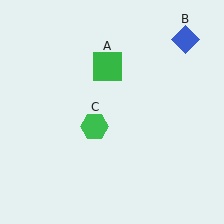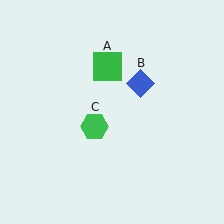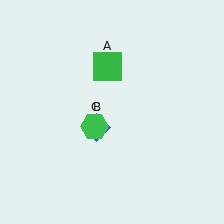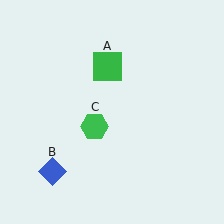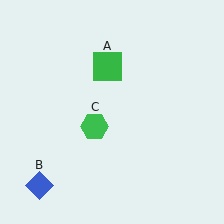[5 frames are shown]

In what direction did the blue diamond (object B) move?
The blue diamond (object B) moved down and to the left.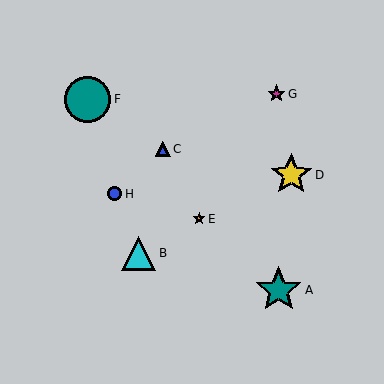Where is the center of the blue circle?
The center of the blue circle is at (115, 194).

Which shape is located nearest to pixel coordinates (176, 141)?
The blue triangle (labeled C) at (163, 149) is nearest to that location.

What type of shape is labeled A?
Shape A is a teal star.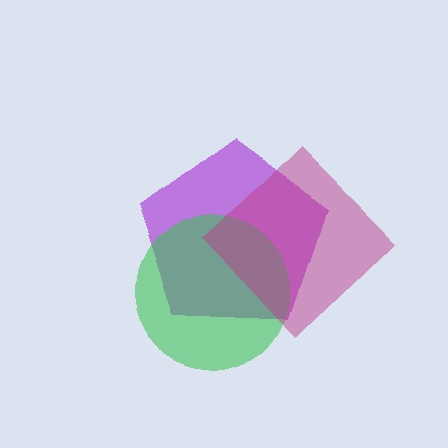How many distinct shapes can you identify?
There are 3 distinct shapes: a purple pentagon, a green circle, a magenta diamond.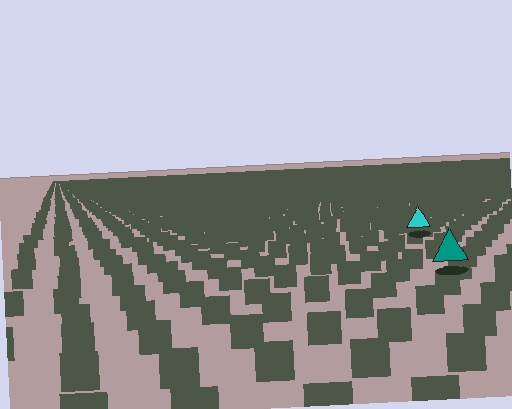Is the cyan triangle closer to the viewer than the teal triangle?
No. The teal triangle is closer — you can tell from the texture gradient: the ground texture is coarser near it.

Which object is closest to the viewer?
The teal triangle is closest. The texture marks near it are larger and more spread out.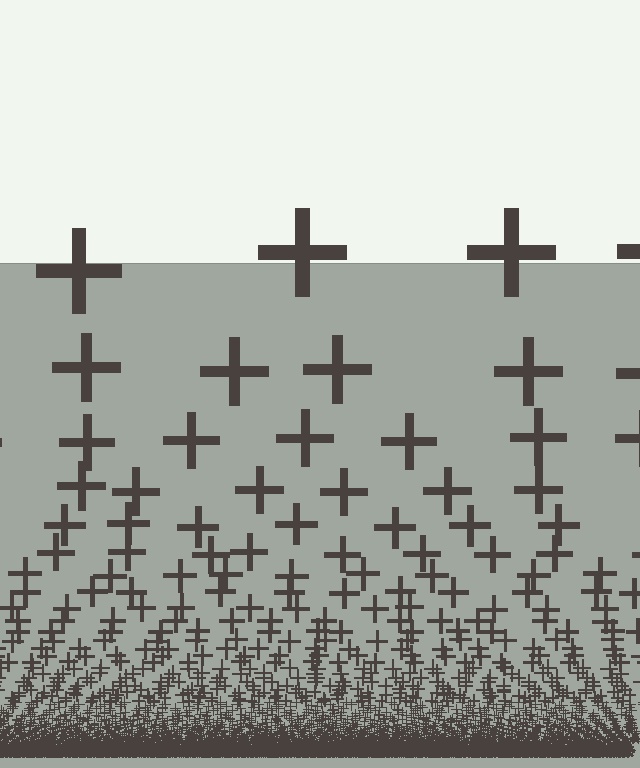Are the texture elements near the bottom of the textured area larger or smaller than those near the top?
Smaller. The gradient is inverted — elements near the bottom are smaller and denser.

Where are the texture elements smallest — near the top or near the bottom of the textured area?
Near the bottom.